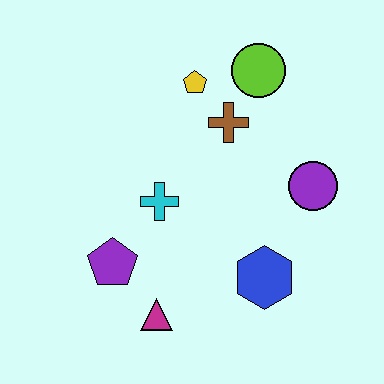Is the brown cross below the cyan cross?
No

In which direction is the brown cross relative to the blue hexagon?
The brown cross is above the blue hexagon.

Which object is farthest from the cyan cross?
The lime circle is farthest from the cyan cross.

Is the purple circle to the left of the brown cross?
No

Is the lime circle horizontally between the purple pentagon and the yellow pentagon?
No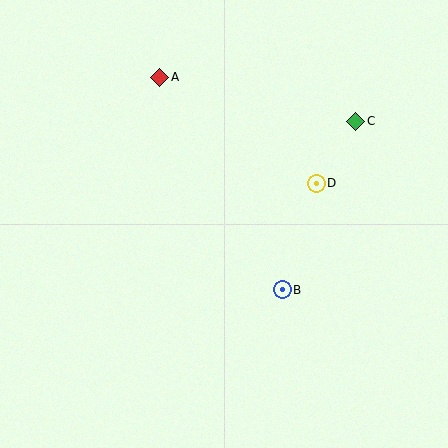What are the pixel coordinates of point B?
Point B is at (282, 290).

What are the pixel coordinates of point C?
Point C is at (356, 121).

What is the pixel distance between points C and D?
The distance between C and D is 73 pixels.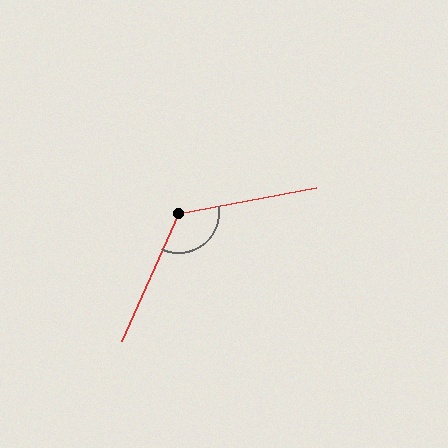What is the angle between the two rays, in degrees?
Approximately 124 degrees.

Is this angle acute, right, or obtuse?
It is obtuse.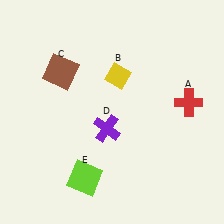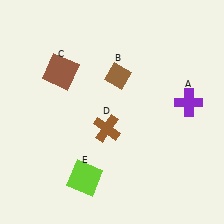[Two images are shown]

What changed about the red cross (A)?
In Image 1, A is red. In Image 2, it changed to purple.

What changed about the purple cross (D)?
In Image 1, D is purple. In Image 2, it changed to brown.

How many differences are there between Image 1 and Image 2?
There are 3 differences between the two images.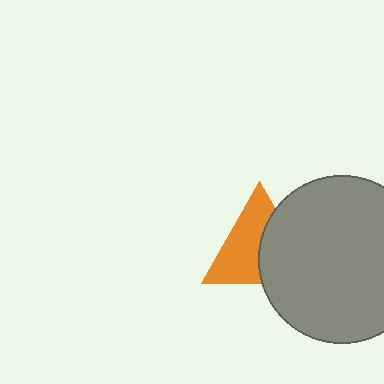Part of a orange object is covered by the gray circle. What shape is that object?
It is a triangle.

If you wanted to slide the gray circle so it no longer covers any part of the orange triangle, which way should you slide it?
Slide it right — that is the most direct way to separate the two shapes.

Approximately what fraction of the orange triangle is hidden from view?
Roughly 44% of the orange triangle is hidden behind the gray circle.